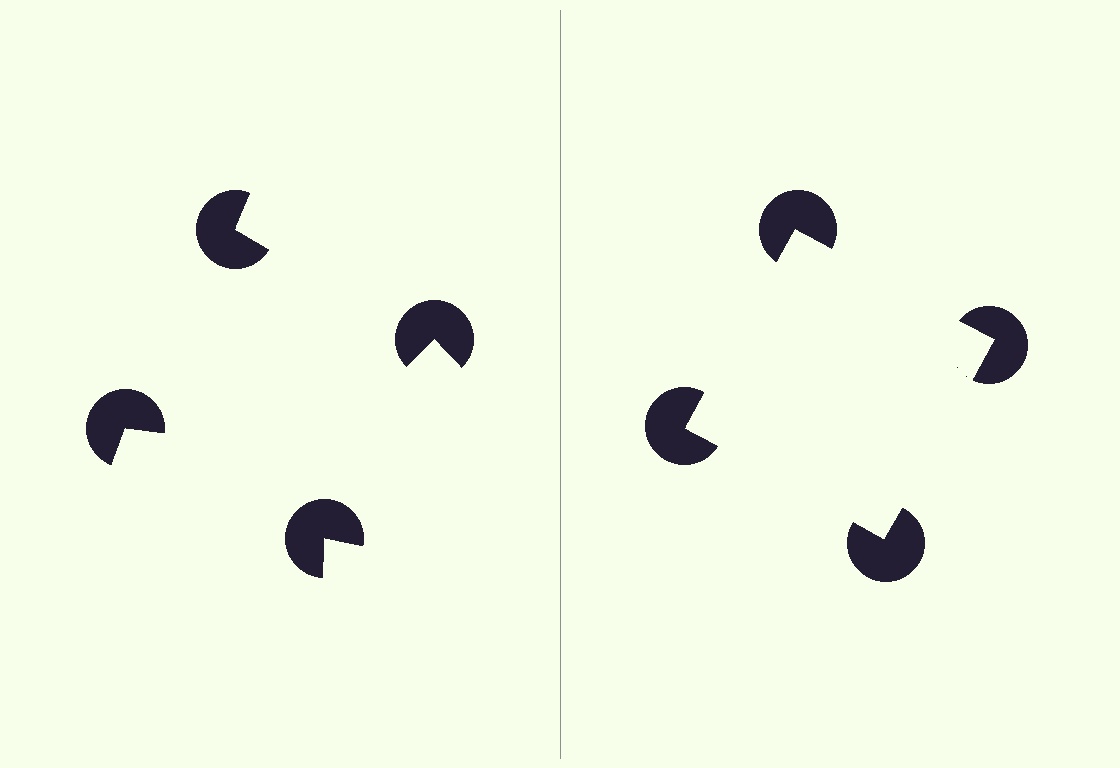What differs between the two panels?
The pac-man discs are positioned identically on both sides; only the wedge orientations differ. On the right they align to a square; on the left they are misaligned.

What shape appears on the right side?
An illusory square.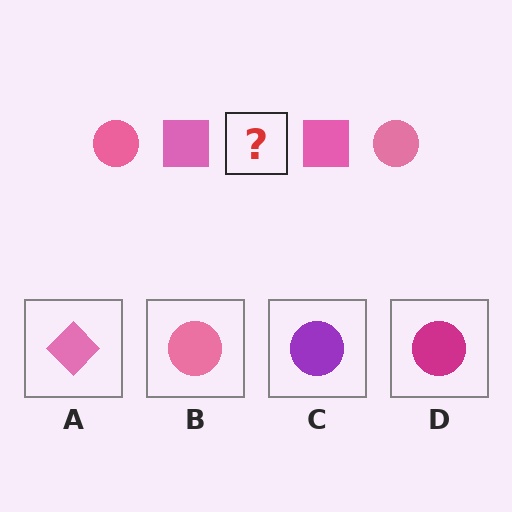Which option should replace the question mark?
Option B.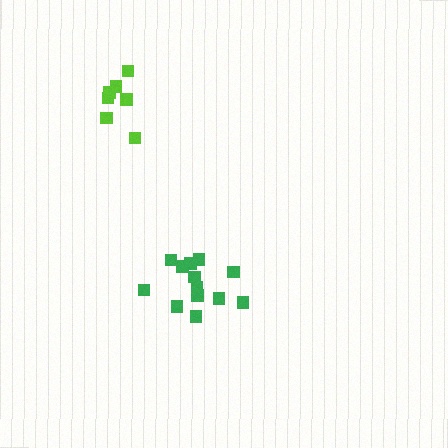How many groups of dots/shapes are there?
There are 2 groups.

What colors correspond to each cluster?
The clusters are colored: green, lime.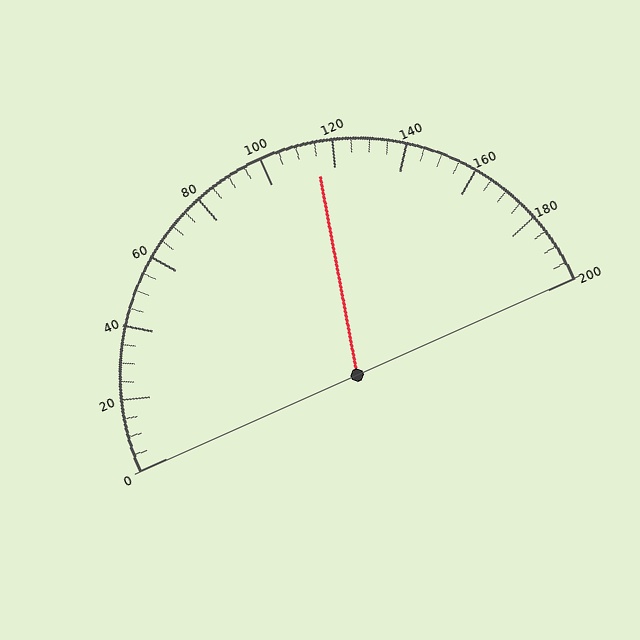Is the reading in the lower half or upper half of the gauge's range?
The reading is in the upper half of the range (0 to 200).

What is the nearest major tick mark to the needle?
The nearest major tick mark is 120.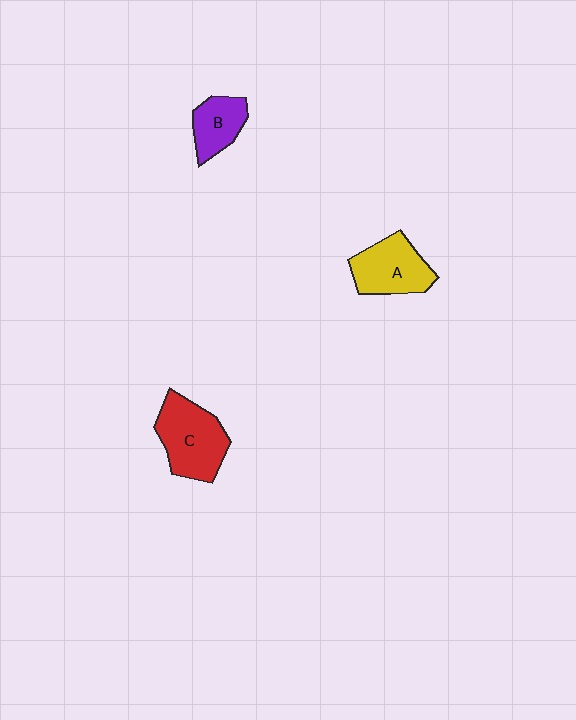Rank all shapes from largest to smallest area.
From largest to smallest: C (red), A (yellow), B (purple).